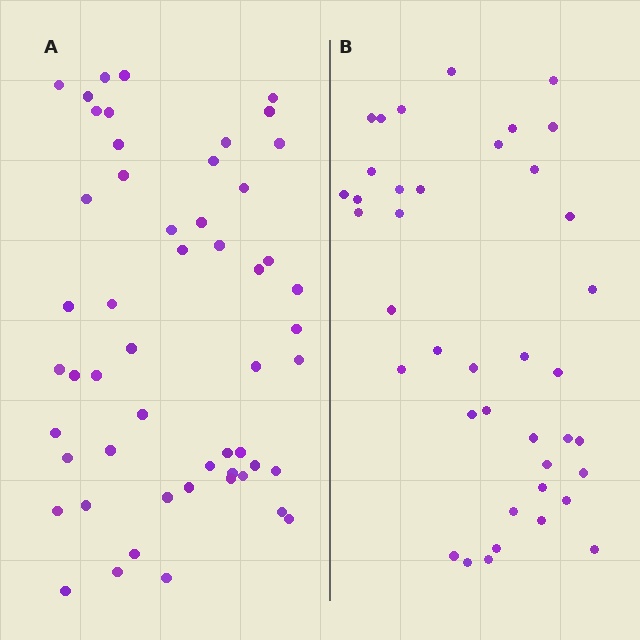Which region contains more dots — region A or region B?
Region A (the left region) has more dots.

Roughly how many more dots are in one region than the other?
Region A has approximately 15 more dots than region B.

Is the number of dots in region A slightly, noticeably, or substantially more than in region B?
Region A has noticeably more, but not dramatically so. The ratio is roughly 1.3 to 1.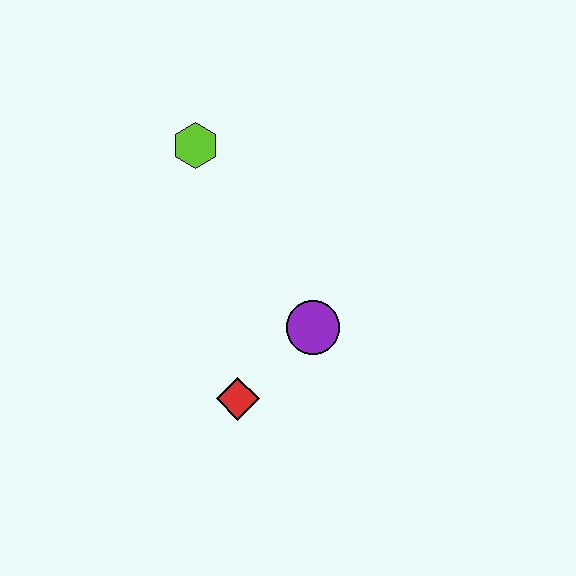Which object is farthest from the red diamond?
The lime hexagon is farthest from the red diamond.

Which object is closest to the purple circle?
The red diamond is closest to the purple circle.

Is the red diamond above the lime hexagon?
No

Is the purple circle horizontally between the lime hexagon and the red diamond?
No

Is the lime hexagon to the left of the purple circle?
Yes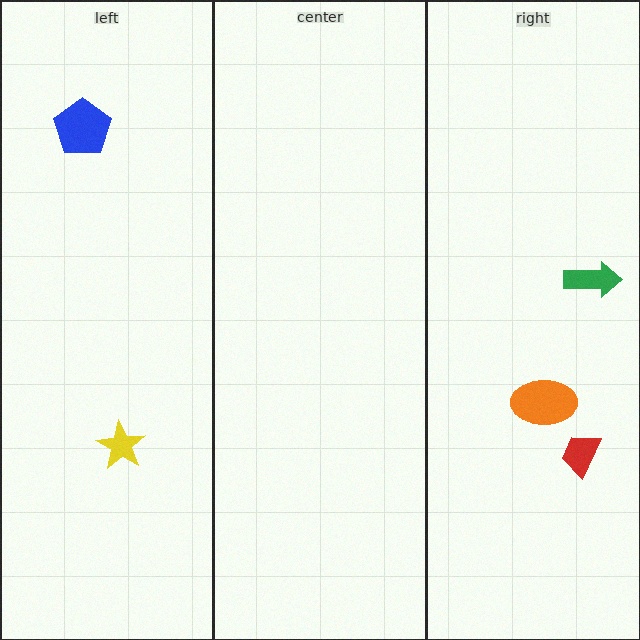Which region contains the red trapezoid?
The right region.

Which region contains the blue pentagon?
The left region.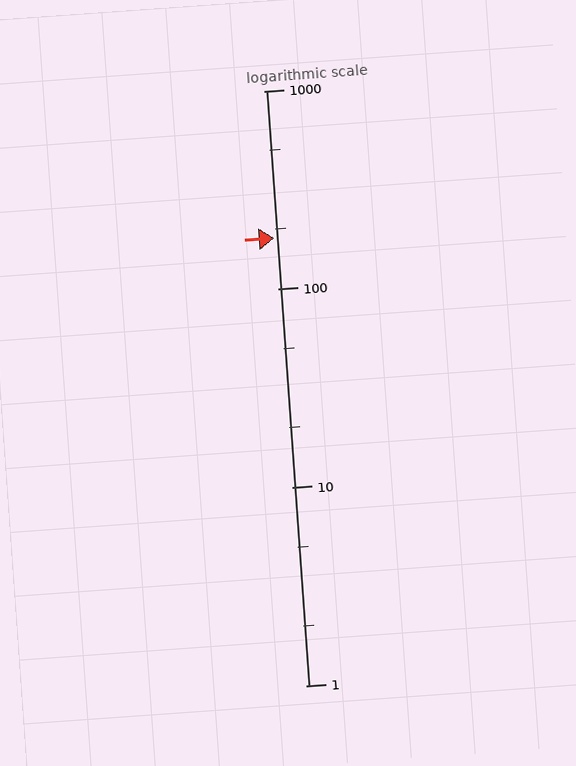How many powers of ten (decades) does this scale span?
The scale spans 3 decades, from 1 to 1000.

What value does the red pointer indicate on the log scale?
The pointer indicates approximately 180.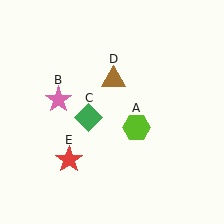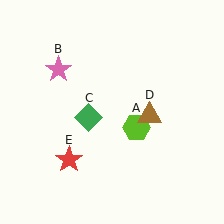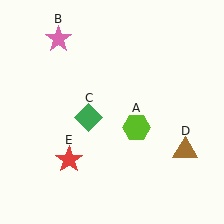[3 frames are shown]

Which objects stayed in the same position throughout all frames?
Lime hexagon (object A) and green diamond (object C) and red star (object E) remained stationary.